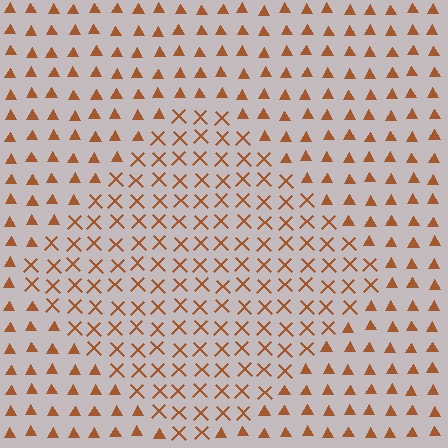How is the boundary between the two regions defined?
The boundary is defined by a change in element shape: X marks inside vs. triangles outside. All elements share the same color and spacing.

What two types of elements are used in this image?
The image uses X marks inside the diamond region and triangles outside it.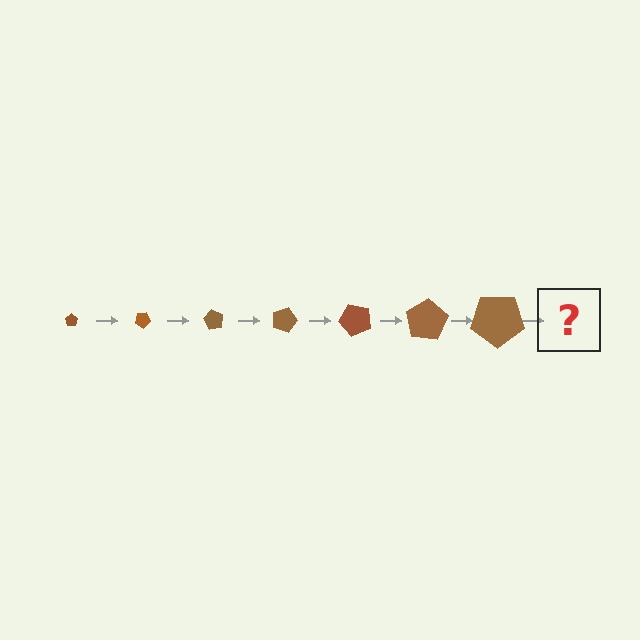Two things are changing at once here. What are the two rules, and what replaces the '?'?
The two rules are that the pentagon grows larger each step and it rotates 30 degrees each step. The '?' should be a pentagon, larger than the previous one and rotated 210 degrees from the start.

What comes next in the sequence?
The next element should be a pentagon, larger than the previous one and rotated 210 degrees from the start.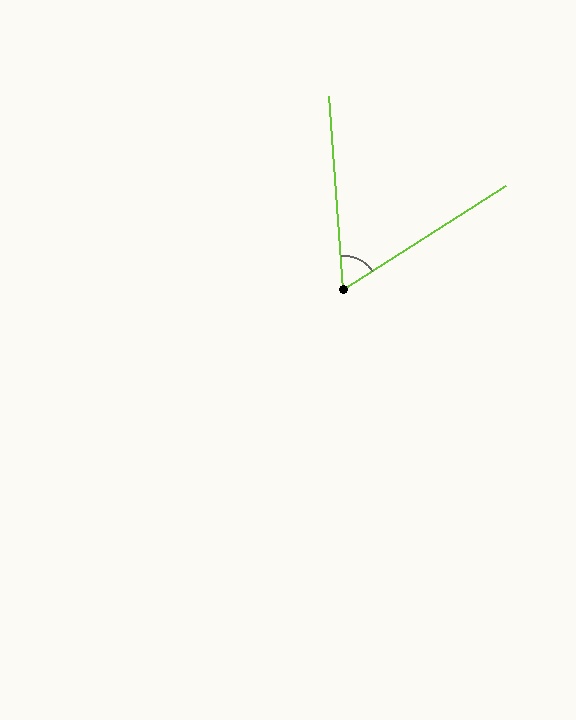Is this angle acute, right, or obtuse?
It is acute.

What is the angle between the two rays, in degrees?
Approximately 62 degrees.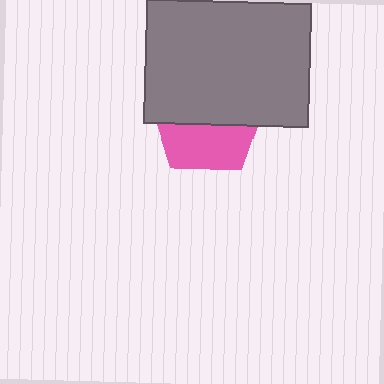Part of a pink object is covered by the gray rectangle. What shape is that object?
It is a pentagon.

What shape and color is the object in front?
The object in front is a gray rectangle.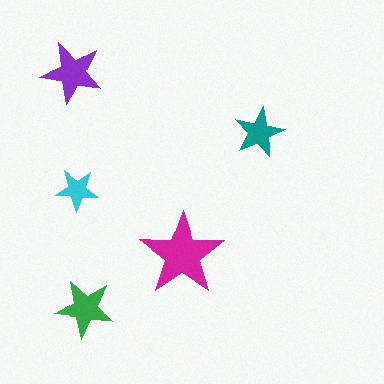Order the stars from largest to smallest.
the magenta one, the purple one, the green one, the teal one, the cyan one.